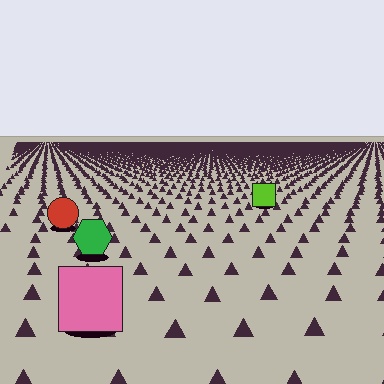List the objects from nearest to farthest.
From nearest to farthest: the pink square, the green hexagon, the red circle, the lime square.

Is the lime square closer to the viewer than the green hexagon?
No. The green hexagon is closer — you can tell from the texture gradient: the ground texture is coarser near it.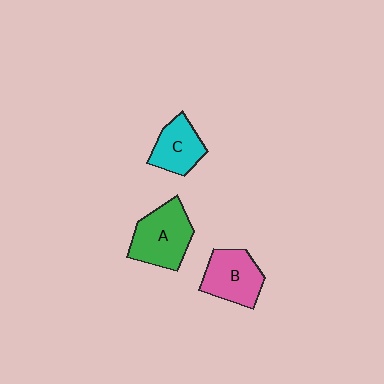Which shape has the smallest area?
Shape C (cyan).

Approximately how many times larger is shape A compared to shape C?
Approximately 1.5 times.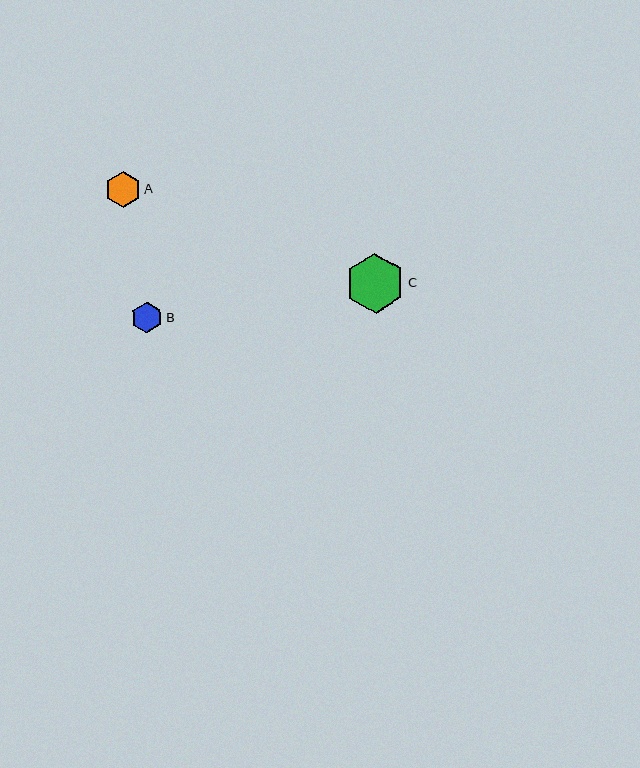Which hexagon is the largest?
Hexagon C is the largest with a size of approximately 60 pixels.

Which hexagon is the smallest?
Hexagon B is the smallest with a size of approximately 31 pixels.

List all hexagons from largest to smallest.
From largest to smallest: C, A, B.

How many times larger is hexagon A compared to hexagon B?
Hexagon A is approximately 1.2 times the size of hexagon B.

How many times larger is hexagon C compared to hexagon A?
Hexagon C is approximately 1.7 times the size of hexagon A.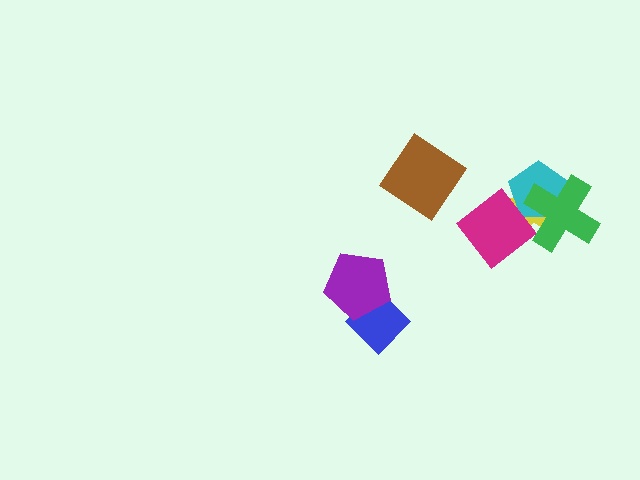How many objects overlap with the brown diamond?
0 objects overlap with the brown diamond.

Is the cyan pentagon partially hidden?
Yes, it is partially covered by another shape.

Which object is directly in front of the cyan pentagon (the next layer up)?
The magenta diamond is directly in front of the cyan pentagon.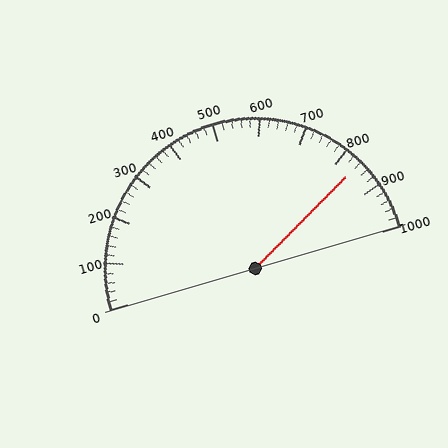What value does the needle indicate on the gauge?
The needle indicates approximately 840.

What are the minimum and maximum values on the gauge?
The gauge ranges from 0 to 1000.